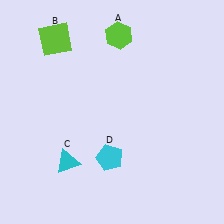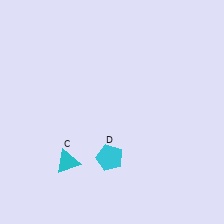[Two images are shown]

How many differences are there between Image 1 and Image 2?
There are 2 differences between the two images.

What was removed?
The lime hexagon (A), the lime square (B) were removed in Image 2.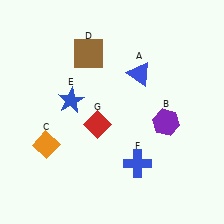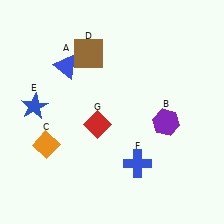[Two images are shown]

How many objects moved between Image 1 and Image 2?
2 objects moved between the two images.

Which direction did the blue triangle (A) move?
The blue triangle (A) moved left.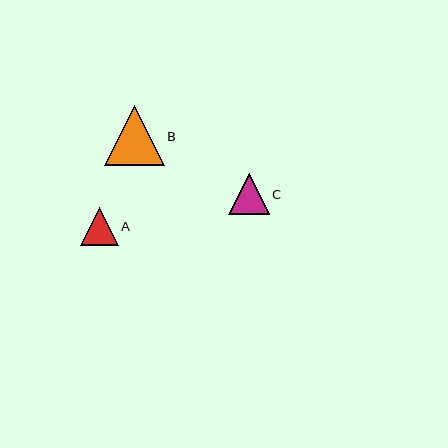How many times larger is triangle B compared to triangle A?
Triangle B is approximately 1.6 times the size of triangle A.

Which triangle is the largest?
Triangle B is the largest with a size of approximately 60 pixels.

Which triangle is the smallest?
Triangle A is the smallest with a size of approximately 38 pixels.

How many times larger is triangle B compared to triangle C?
Triangle B is approximately 1.5 times the size of triangle C.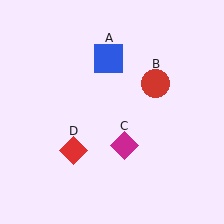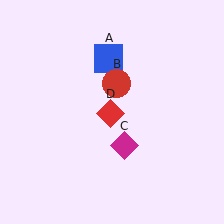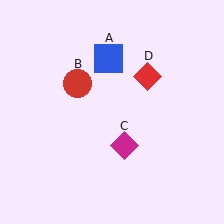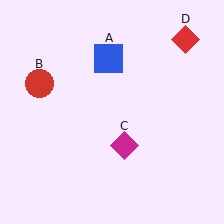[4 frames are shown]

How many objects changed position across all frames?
2 objects changed position: red circle (object B), red diamond (object D).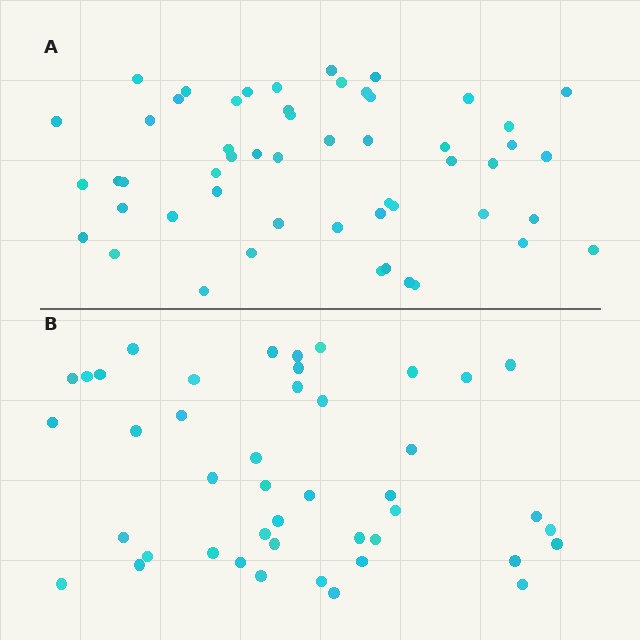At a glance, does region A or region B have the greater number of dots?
Region A (the top region) has more dots.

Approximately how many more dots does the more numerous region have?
Region A has roughly 8 or so more dots than region B.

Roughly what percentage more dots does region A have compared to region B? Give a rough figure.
About 20% more.